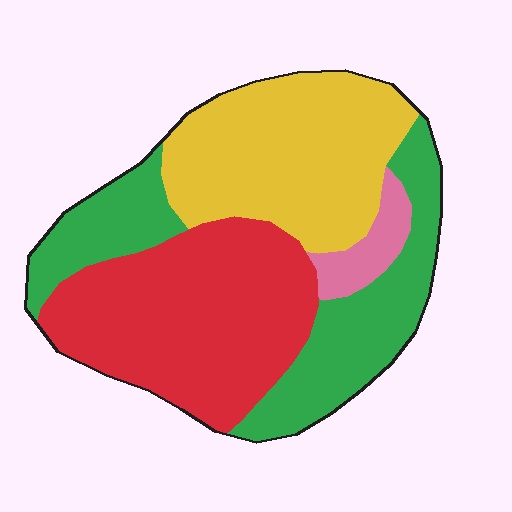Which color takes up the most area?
Red, at roughly 35%.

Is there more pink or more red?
Red.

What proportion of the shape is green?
Green covers about 30% of the shape.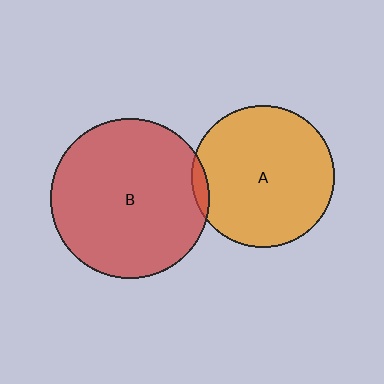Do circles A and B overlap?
Yes.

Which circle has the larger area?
Circle B (red).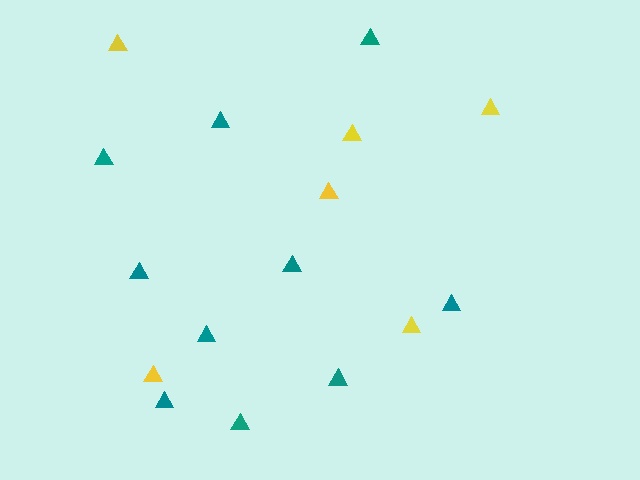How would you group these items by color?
There are 2 groups: one group of yellow triangles (6) and one group of teal triangles (10).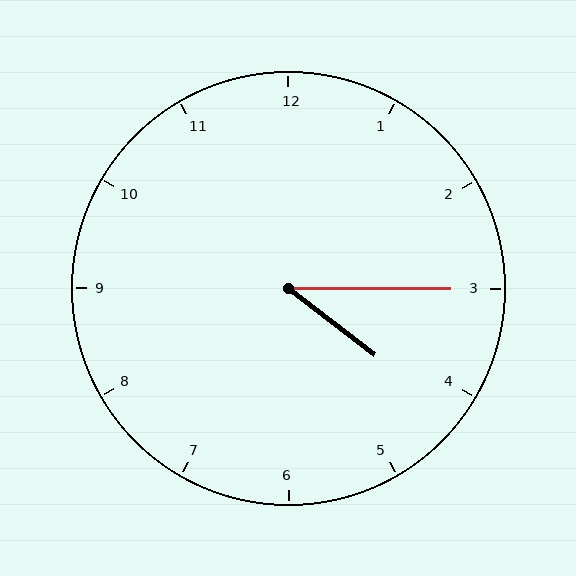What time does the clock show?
4:15.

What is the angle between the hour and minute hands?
Approximately 38 degrees.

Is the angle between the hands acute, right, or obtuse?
It is acute.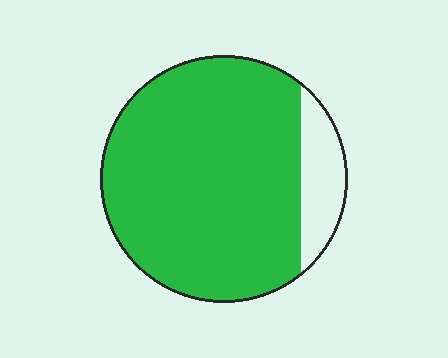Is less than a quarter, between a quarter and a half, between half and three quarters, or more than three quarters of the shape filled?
More than three quarters.